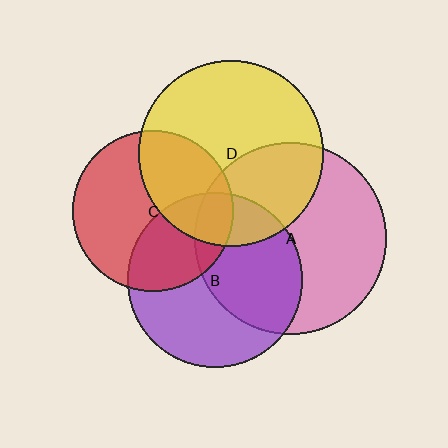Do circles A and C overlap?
Yes.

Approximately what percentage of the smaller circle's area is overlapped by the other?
Approximately 15%.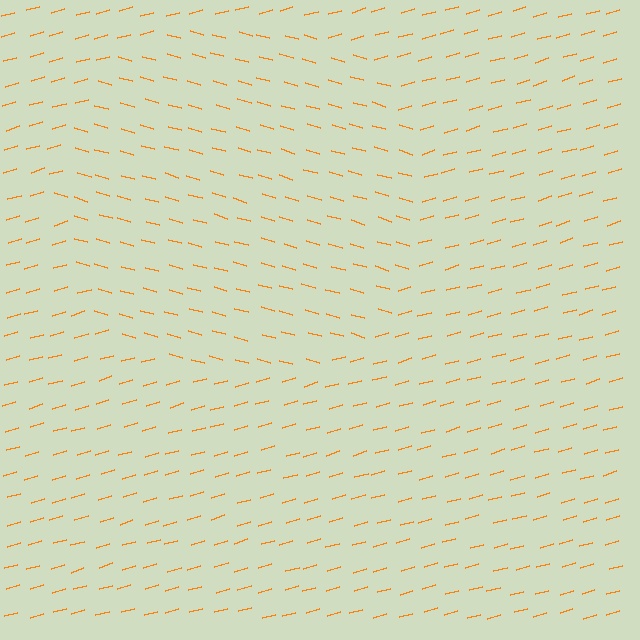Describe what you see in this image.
The image is filled with small orange line segments. A circle region in the image has lines oriented differently from the surrounding lines, creating a visible texture boundary.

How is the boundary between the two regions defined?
The boundary is defined purely by a change in line orientation (approximately 32 degrees difference). All lines are the same color and thickness.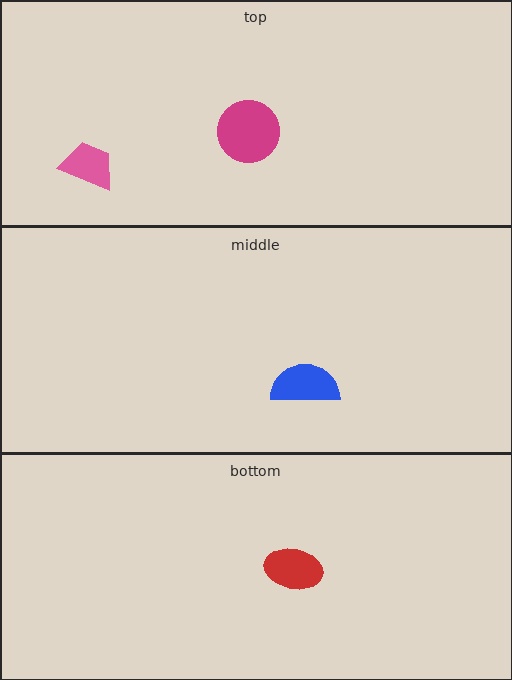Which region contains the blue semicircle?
The middle region.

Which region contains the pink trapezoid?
The top region.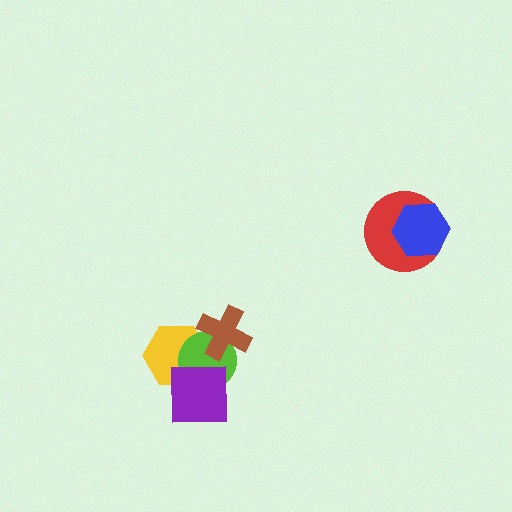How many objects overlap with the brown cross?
2 objects overlap with the brown cross.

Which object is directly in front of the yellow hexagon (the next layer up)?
The lime circle is directly in front of the yellow hexagon.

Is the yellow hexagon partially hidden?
Yes, it is partially covered by another shape.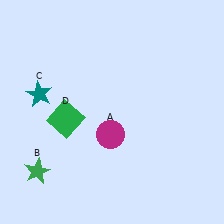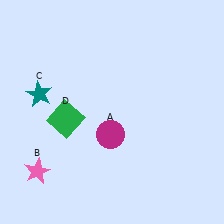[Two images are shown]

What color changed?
The star (B) changed from green in Image 1 to pink in Image 2.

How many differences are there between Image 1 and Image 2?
There is 1 difference between the two images.